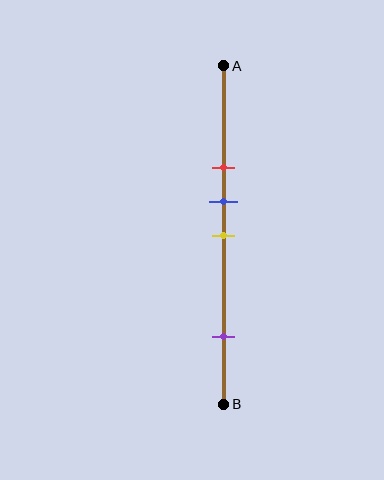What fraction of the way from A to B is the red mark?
The red mark is approximately 30% (0.3) of the way from A to B.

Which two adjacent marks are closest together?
The blue and yellow marks are the closest adjacent pair.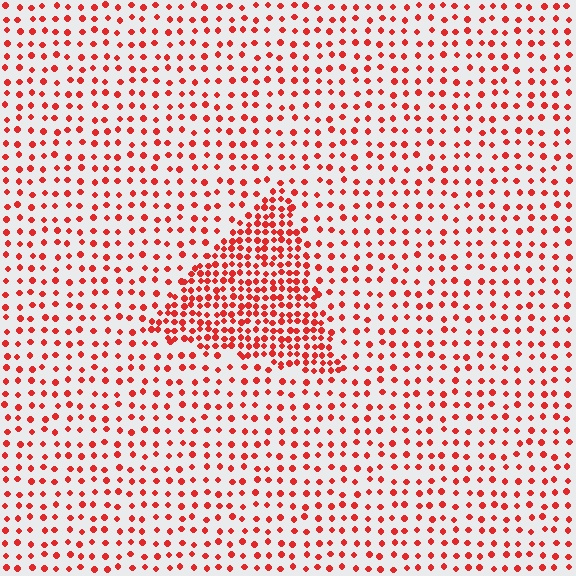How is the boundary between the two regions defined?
The boundary is defined by a change in element density (approximately 2.3x ratio). All elements are the same color, size, and shape.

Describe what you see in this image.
The image contains small red elements arranged at two different densities. A triangle-shaped region is visible where the elements are more densely packed than the surrounding area.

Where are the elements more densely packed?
The elements are more densely packed inside the triangle boundary.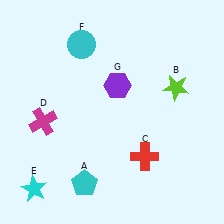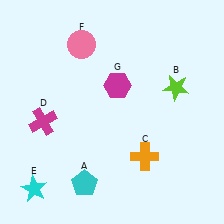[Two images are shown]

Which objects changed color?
C changed from red to orange. F changed from cyan to pink. G changed from purple to magenta.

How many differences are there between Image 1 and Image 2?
There are 3 differences between the two images.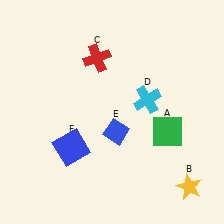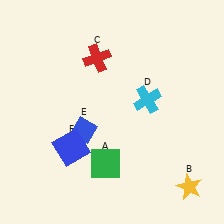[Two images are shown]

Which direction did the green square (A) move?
The green square (A) moved left.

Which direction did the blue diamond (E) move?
The blue diamond (E) moved left.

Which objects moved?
The objects that moved are: the green square (A), the blue diamond (E).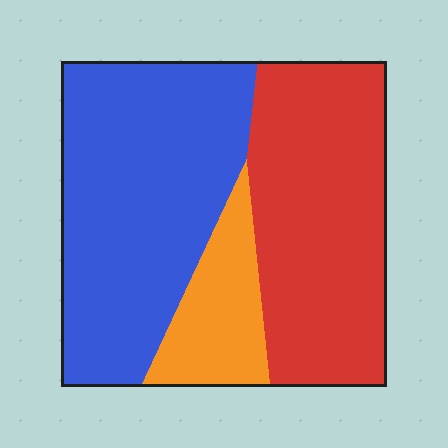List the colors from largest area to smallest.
From largest to smallest: blue, red, orange.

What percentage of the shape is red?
Red covers 40% of the shape.